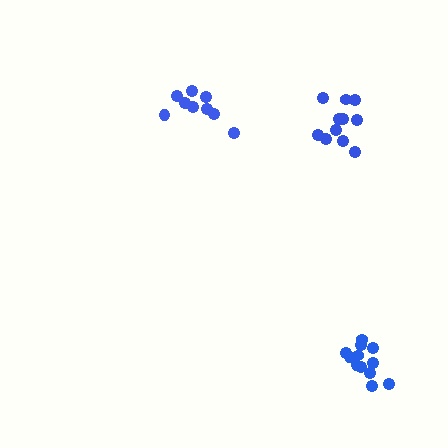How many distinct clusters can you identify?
There are 3 distinct clusters.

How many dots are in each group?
Group 1: 11 dots, Group 2: 12 dots, Group 3: 9 dots (32 total).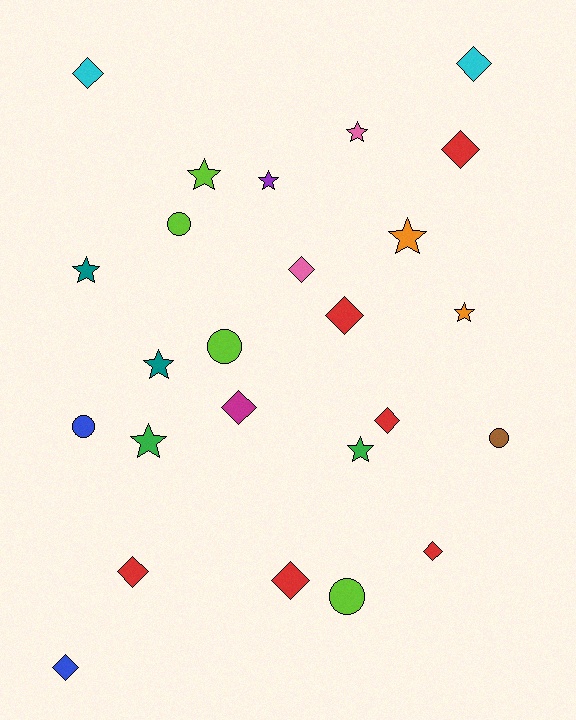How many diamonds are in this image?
There are 11 diamonds.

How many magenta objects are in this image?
There is 1 magenta object.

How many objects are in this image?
There are 25 objects.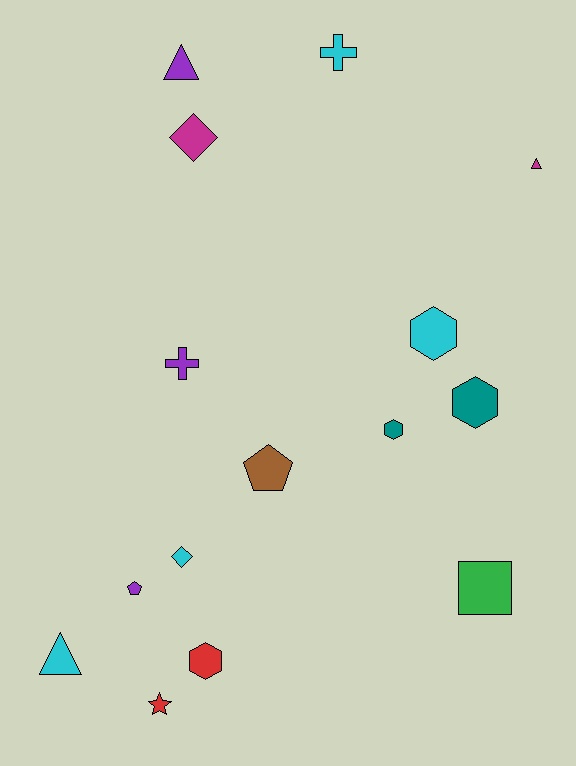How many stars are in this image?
There is 1 star.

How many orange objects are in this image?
There are no orange objects.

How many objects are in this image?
There are 15 objects.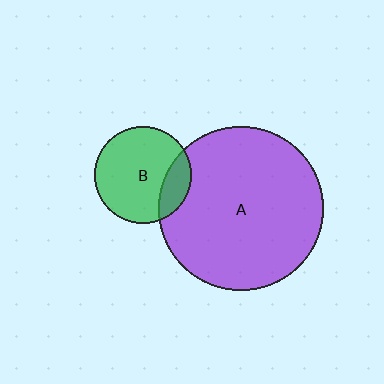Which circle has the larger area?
Circle A (purple).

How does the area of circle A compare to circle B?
Approximately 2.9 times.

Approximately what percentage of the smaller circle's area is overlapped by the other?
Approximately 20%.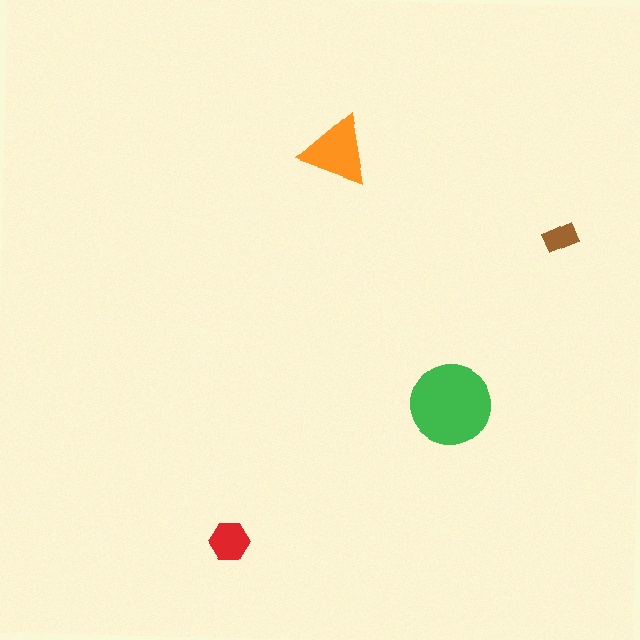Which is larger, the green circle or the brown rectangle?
The green circle.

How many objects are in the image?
There are 4 objects in the image.